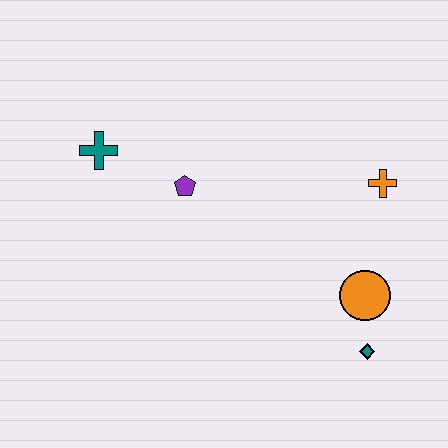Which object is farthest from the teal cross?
The teal diamond is farthest from the teal cross.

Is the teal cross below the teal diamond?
No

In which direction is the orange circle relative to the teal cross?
The orange circle is to the right of the teal cross.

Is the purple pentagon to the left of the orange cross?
Yes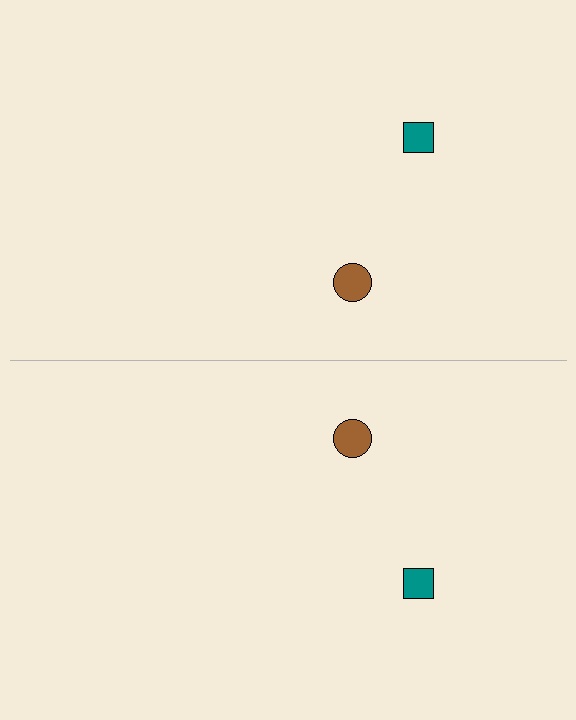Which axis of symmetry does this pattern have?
The pattern has a horizontal axis of symmetry running through the center of the image.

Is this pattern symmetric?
Yes, this pattern has bilateral (reflection) symmetry.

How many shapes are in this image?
There are 4 shapes in this image.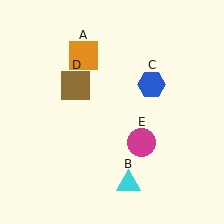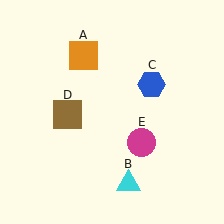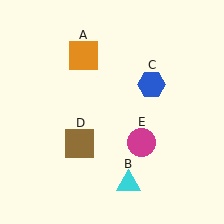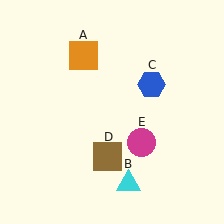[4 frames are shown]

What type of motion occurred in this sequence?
The brown square (object D) rotated counterclockwise around the center of the scene.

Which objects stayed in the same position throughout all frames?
Orange square (object A) and cyan triangle (object B) and blue hexagon (object C) and magenta circle (object E) remained stationary.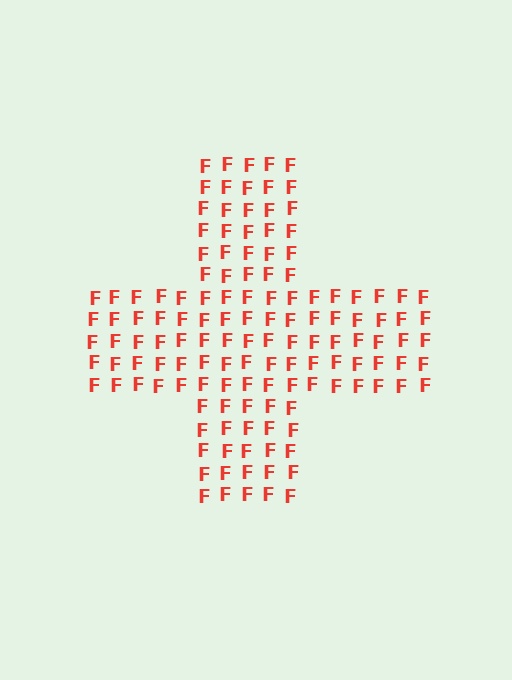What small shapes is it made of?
It is made of small letter F's.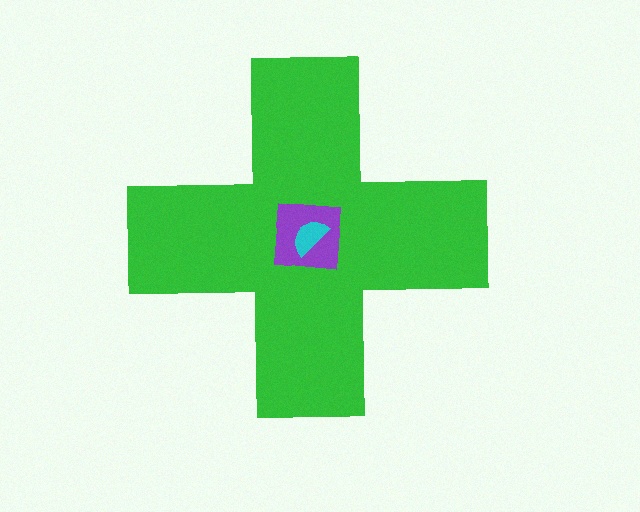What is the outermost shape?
The green cross.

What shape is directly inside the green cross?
The purple square.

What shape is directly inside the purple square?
The cyan semicircle.